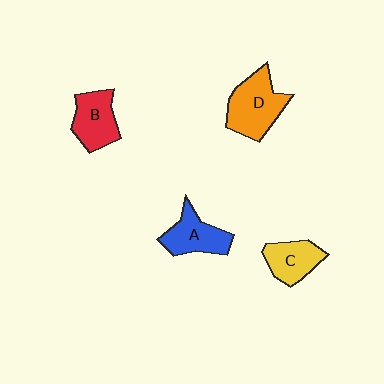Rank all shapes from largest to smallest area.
From largest to smallest: D (orange), B (red), A (blue), C (yellow).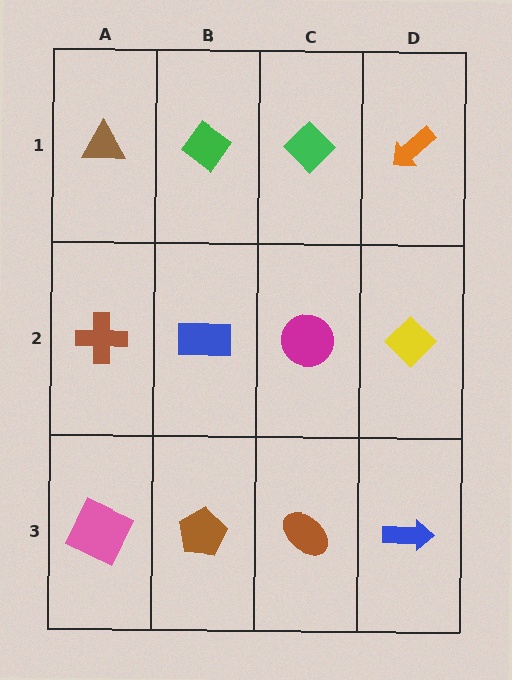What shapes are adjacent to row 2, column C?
A green diamond (row 1, column C), a brown ellipse (row 3, column C), a blue rectangle (row 2, column B), a yellow diamond (row 2, column D).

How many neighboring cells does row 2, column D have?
3.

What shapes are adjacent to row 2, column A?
A brown triangle (row 1, column A), a pink square (row 3, column A), a blue rectangle (row 2, column B).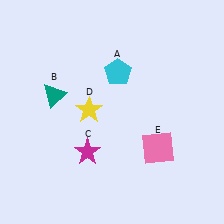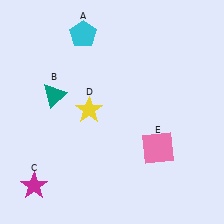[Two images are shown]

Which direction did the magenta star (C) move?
The magenta star (C) moved left.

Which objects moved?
The objects that moved are: the cyan pentagon (A), the magenta star (C).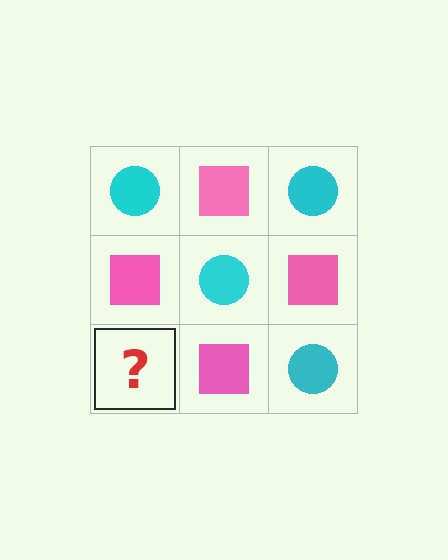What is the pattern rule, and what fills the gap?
The rule is that it alternates cyan circle and pink square in a checkerboard pattern. The gap should be filled with a cyan circle.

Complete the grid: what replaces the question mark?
The question mark should be replaced with a cyan circle.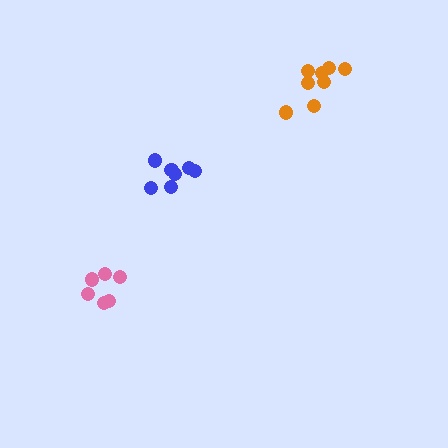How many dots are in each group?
Group 1: 8 dots, Group 2: 6 dots, Group 3: 7 dots (21 total).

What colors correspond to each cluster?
The clusters are colored: orange, pink, blue.